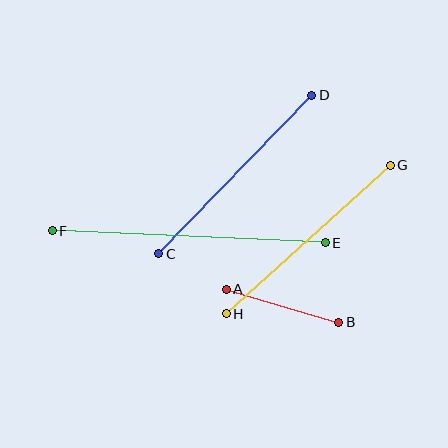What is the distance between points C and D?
The distance is approximately 220 pixels.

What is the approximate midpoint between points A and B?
The midpoint is at approximately (282, 306) pixels.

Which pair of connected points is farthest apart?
Points E and F are farthest apart.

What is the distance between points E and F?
The distance is approximately 273 pixels.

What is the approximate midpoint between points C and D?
The midpoint is at approximately (235, 175) pixels.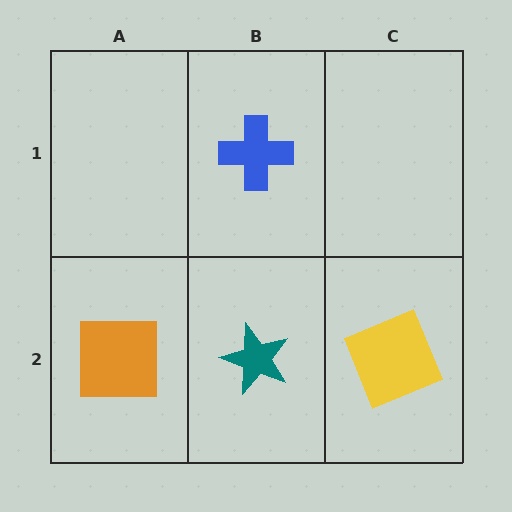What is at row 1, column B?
A blue cross.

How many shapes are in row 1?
1 shape.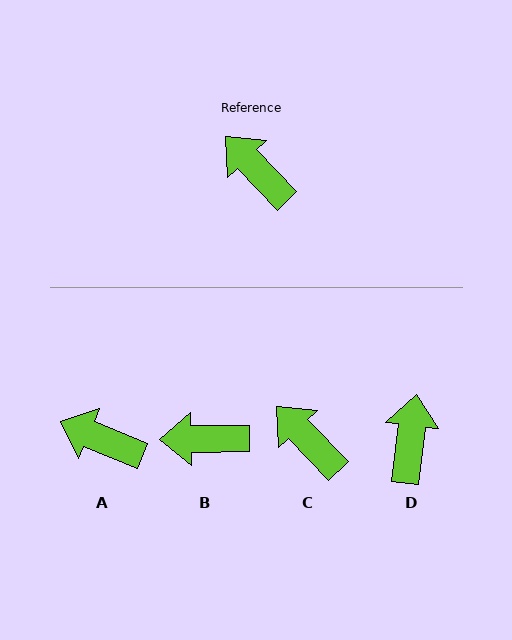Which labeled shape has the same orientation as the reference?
C.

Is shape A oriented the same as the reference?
No, it is off by about 24 degrees.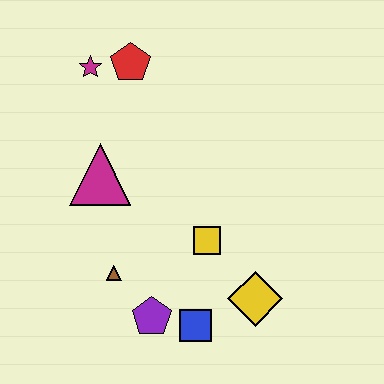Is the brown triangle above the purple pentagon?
Yes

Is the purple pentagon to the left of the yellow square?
Yes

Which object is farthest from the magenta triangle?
The yellow diamond is farthest from the magenta triangle.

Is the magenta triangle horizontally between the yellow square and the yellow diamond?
No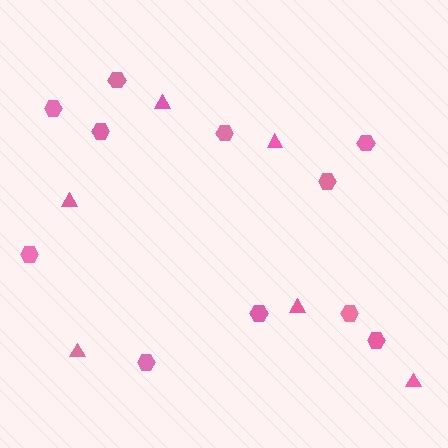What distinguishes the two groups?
There are 2 groups: one group of triangles (6) and one group of hexagons (11).